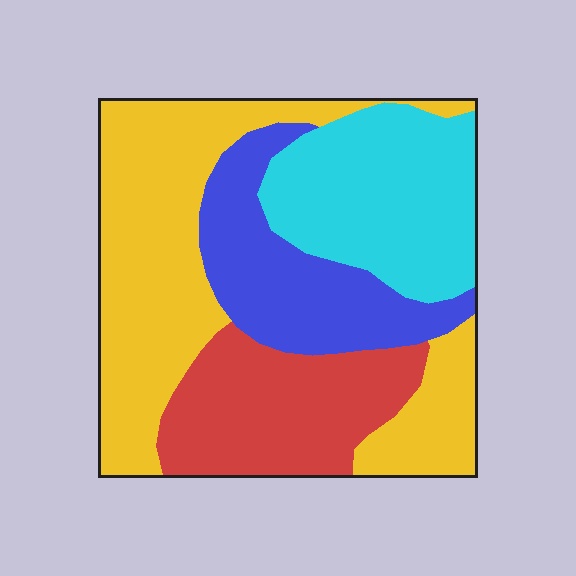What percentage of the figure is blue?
Blue takes up about one fifth (1/5) of the figure.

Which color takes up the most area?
Yellow, at roughly 40%.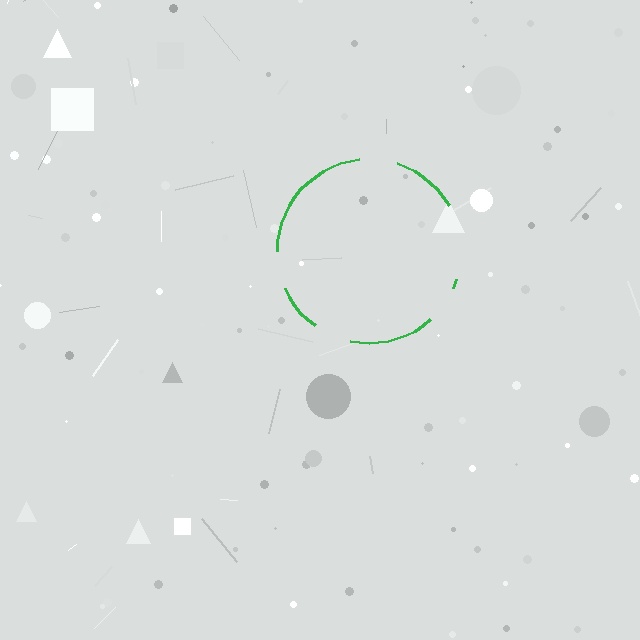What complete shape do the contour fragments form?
The contour fragments form a circle.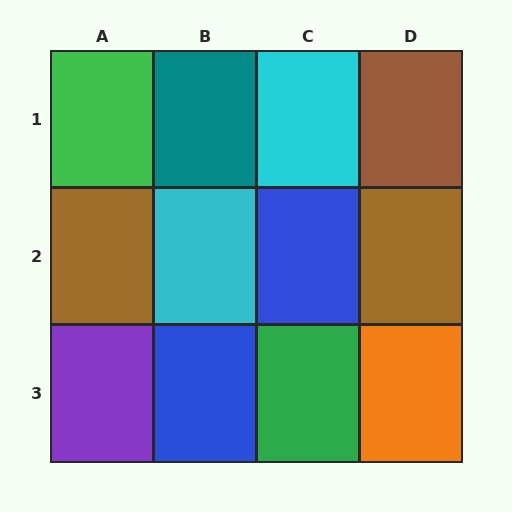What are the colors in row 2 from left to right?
Brown, cyan, blue, brown.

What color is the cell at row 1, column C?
Cyan.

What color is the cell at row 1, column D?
Brown.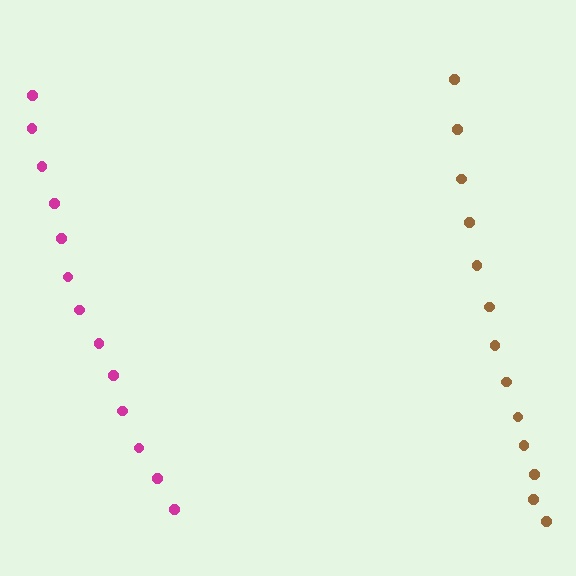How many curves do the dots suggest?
There are 2 distinct paths.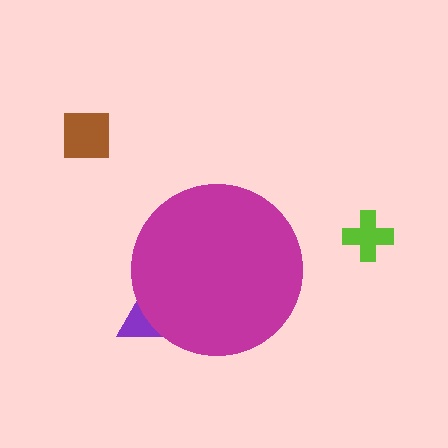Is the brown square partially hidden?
No, the brown square is fully visible.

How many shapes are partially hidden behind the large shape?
1 shape is partially hidden.